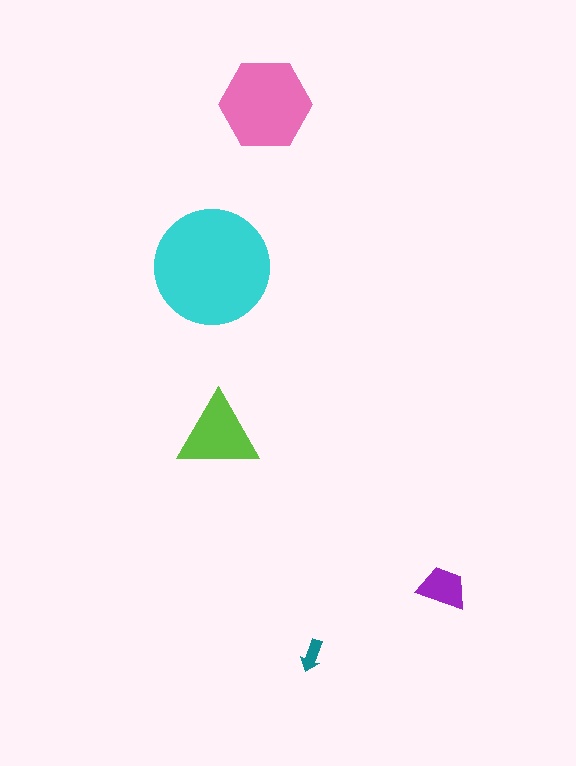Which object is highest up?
The pink hexagon is topmost.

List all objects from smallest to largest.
The teal arrow, the purple trapezoid, the lime triangle, the pink hexagon, the cyan circle.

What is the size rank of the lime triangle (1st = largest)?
3rd.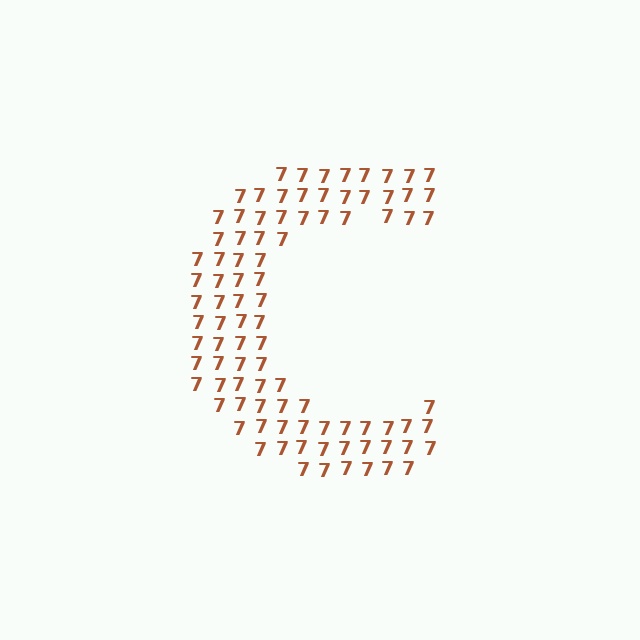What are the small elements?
The small elements are digit 7's.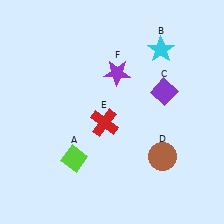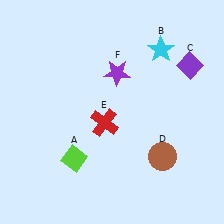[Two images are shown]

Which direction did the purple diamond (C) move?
The purple diamond (C) moved up.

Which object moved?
The purple diamond (C) moved up.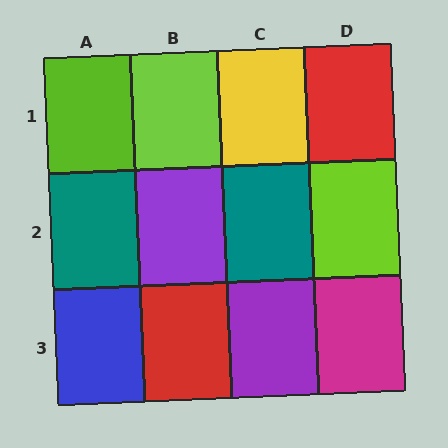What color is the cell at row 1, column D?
Red.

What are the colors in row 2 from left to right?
Teal, purple, teal, lime.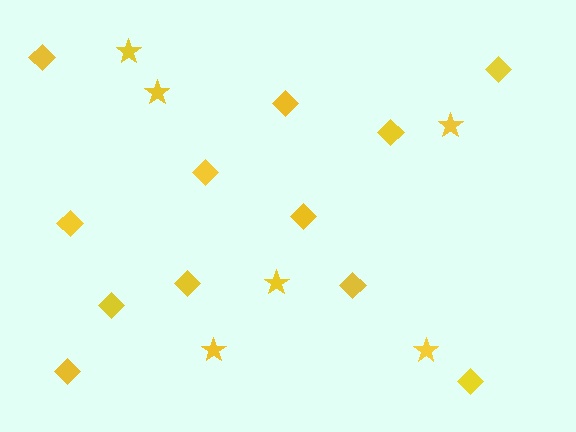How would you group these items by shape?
There are 2 groups: one group of stars (6) and one group of diamonds (12).